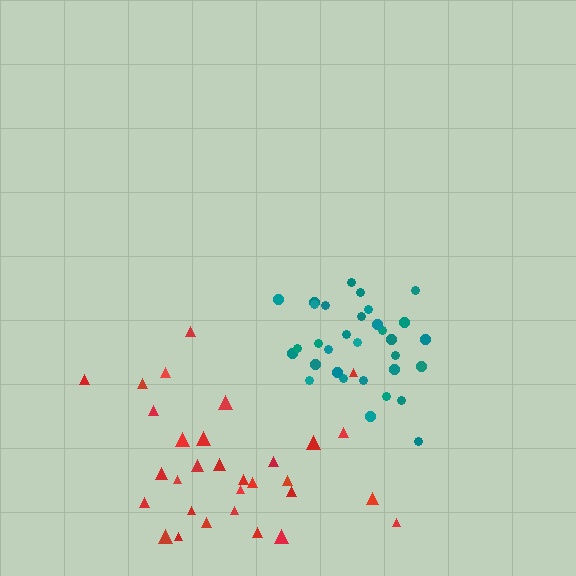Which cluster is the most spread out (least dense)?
Red.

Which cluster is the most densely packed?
Teal.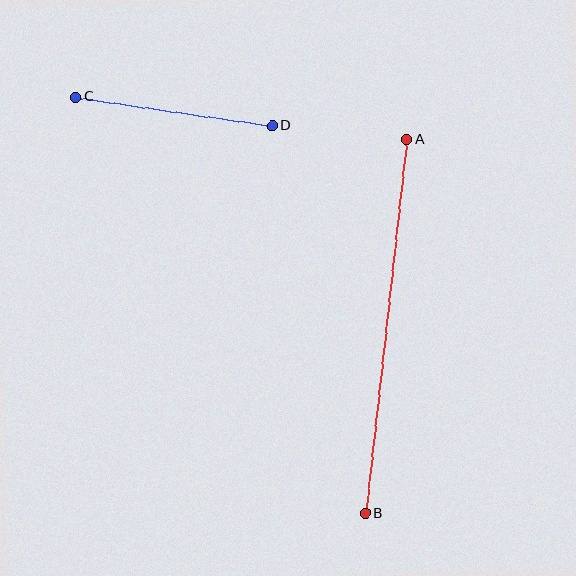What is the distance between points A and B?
The distance is approximately 376 pixels.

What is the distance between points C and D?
The distance is approximately 199 pixels.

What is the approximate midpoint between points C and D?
The midpoint is at approximately (174, 111) pixels.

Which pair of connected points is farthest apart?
Points A and B are farthest apart.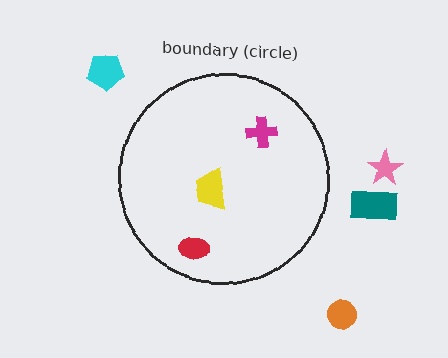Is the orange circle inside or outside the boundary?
Outside.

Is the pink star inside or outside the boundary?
Outside.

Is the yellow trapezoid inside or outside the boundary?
Inside.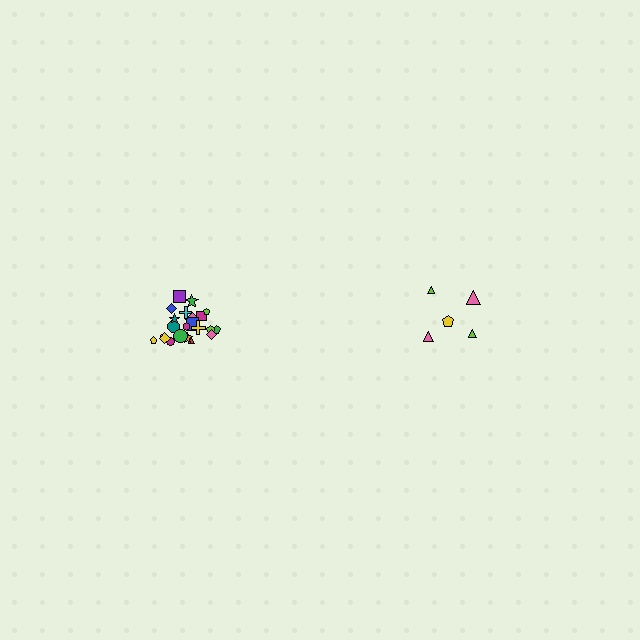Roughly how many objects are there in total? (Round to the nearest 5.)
Roughly 25 objects in total.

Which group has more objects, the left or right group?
The left group.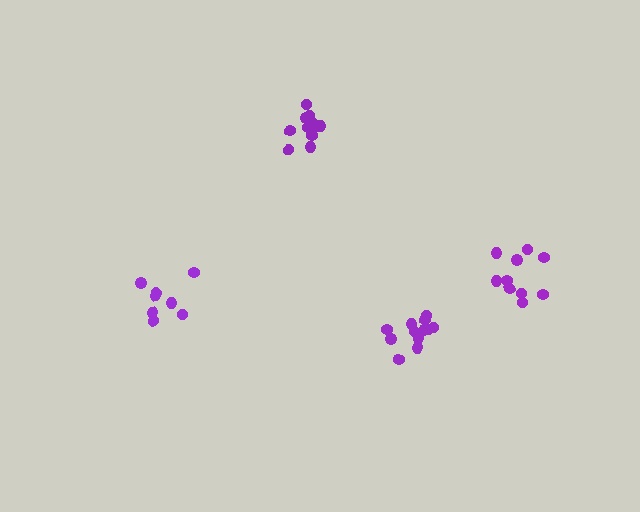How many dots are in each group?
Group 1: 8 dots, Group 2: 12 dots, Group 3: 11 dots, Group 4: 10 dots (41 total).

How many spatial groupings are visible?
There are 4 spatial groupings.